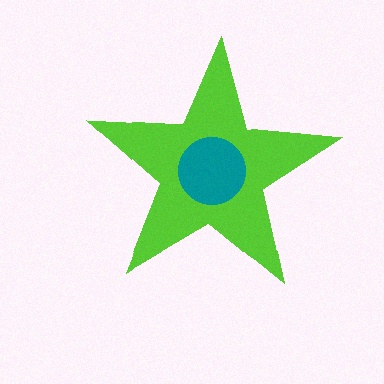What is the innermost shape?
The teal circle.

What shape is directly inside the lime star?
The teal circle.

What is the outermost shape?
The lime star.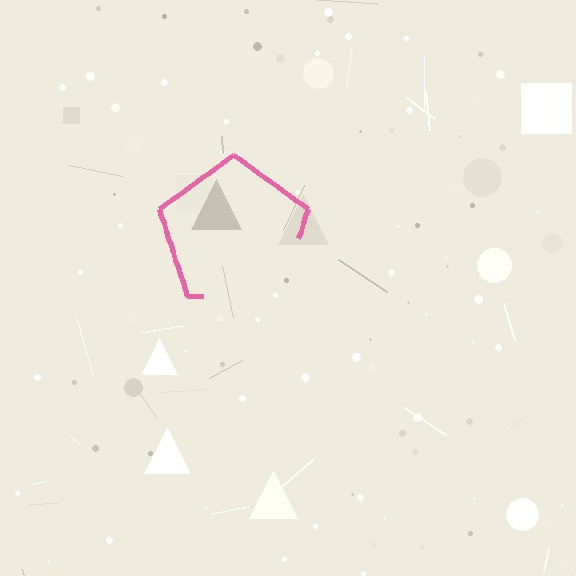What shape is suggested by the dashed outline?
The dashed outline suggests a pentagon.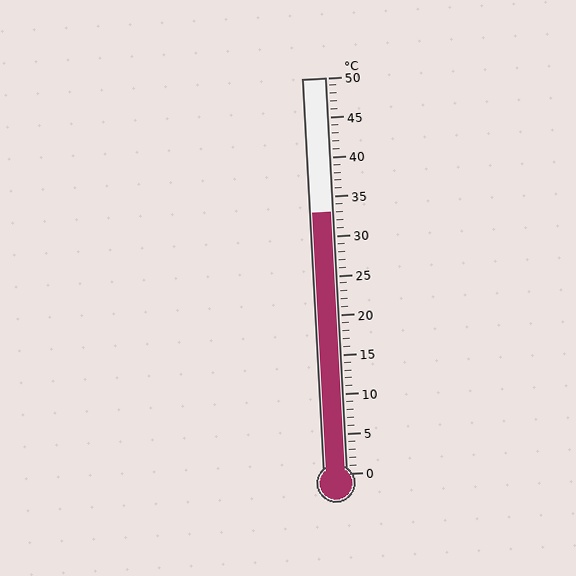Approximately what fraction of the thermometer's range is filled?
The thermometer is filled to approximately 65% of its range.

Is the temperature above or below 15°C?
The temperature is above 15°C.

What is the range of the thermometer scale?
The thermometer scale ranges from 0°C to 50°C.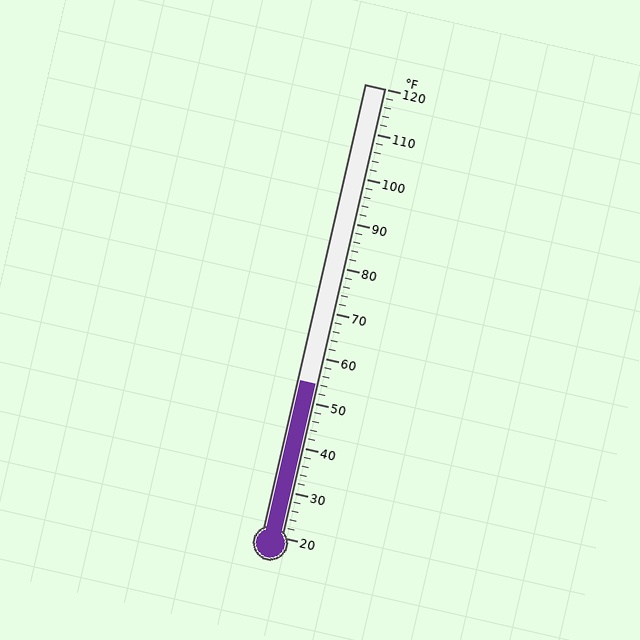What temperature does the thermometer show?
The thermometer shows approximately 54°F.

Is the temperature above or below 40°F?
The temperature is above 40°F.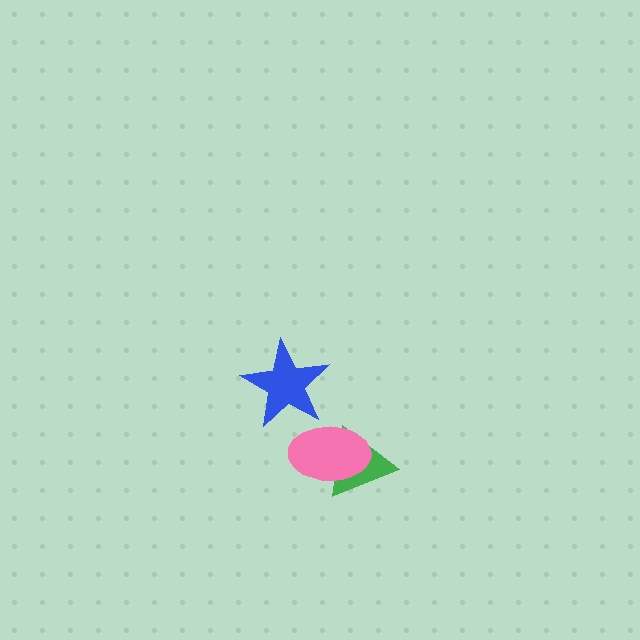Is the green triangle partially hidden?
Yes, it is partially covered by another shape.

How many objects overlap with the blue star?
0 objects overlap with the blue star.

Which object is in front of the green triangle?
The pink ellipse is in front of the green triangle.